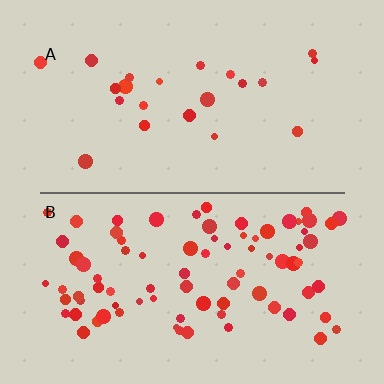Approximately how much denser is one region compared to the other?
Approximately 3.8× — region B over region A.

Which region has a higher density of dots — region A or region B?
B (the bottom).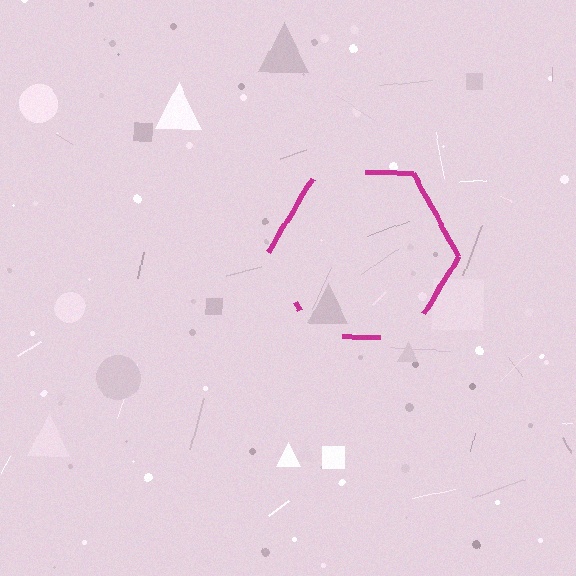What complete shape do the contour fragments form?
The contour fragments form a hexagon.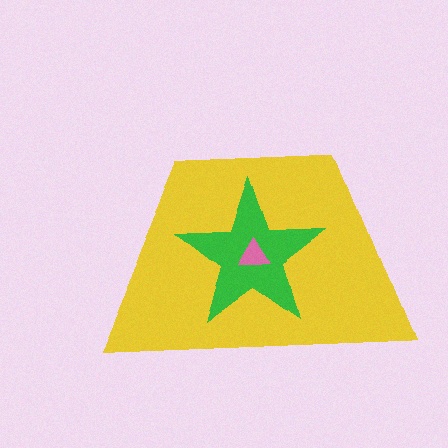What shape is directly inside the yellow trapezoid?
The green star.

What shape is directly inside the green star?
The pink triangle.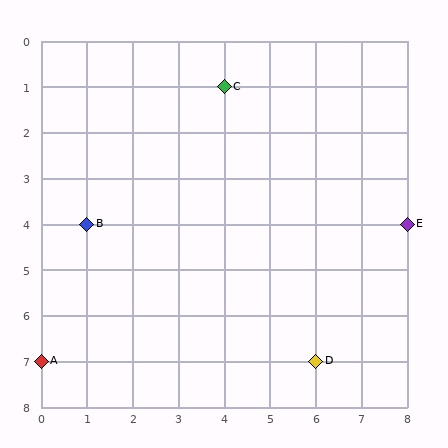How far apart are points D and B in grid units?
Points D and B are 5 columns and 3 rows apart (about 5.8 grid units diagonally).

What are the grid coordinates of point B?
Point B is at grid coordinates (1, 4).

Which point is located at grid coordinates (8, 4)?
Point E is at (8, 4).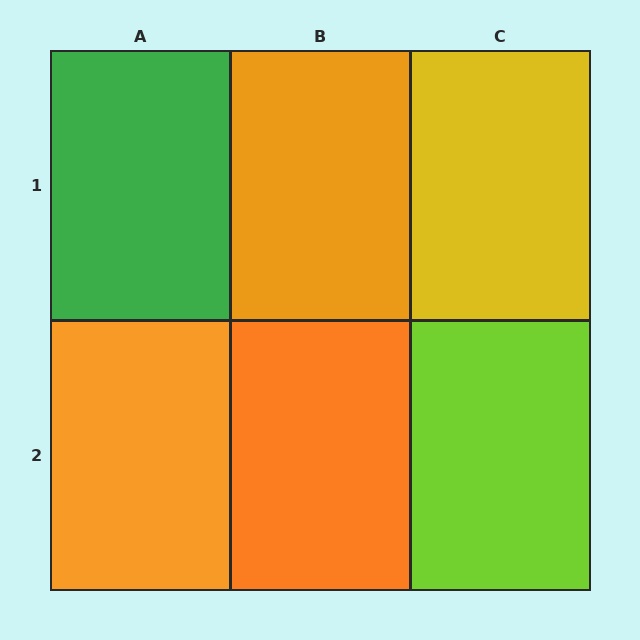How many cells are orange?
3 cells are orange.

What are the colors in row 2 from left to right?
Orange, orange, lime.